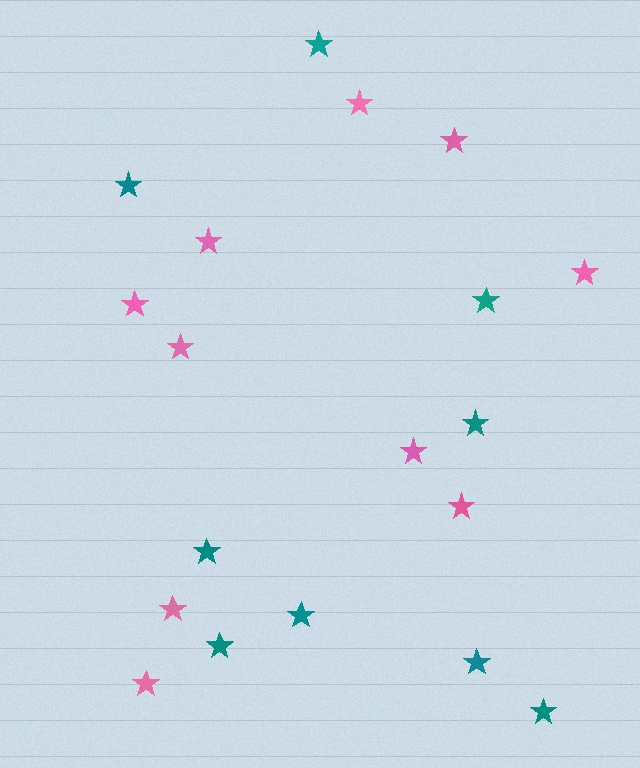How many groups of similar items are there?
There are 2 groups: one group of pink stars (10) and one group of teal stars (9).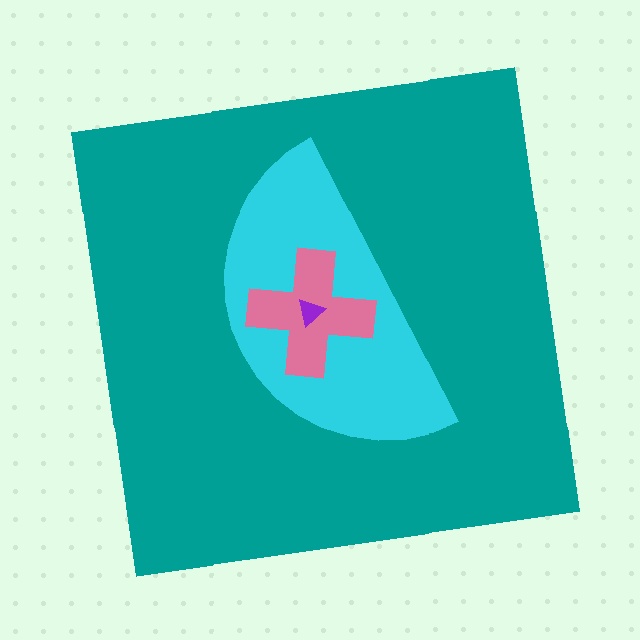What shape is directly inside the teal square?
The cyan semicircle.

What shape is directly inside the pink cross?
The purple triangle.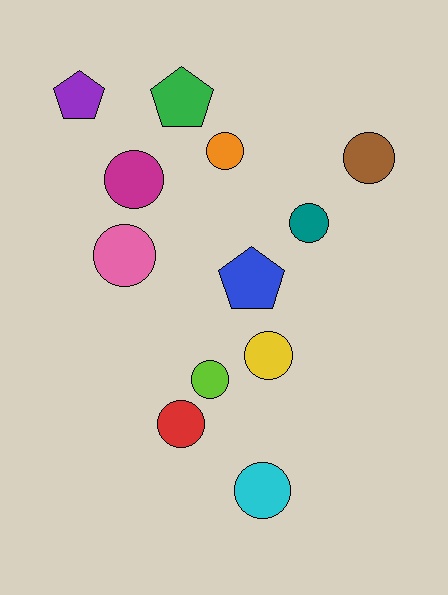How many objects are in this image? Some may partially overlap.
There are 12 objects.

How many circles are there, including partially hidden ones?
There are 9 circles.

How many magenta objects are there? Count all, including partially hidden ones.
There is 1 magenta object.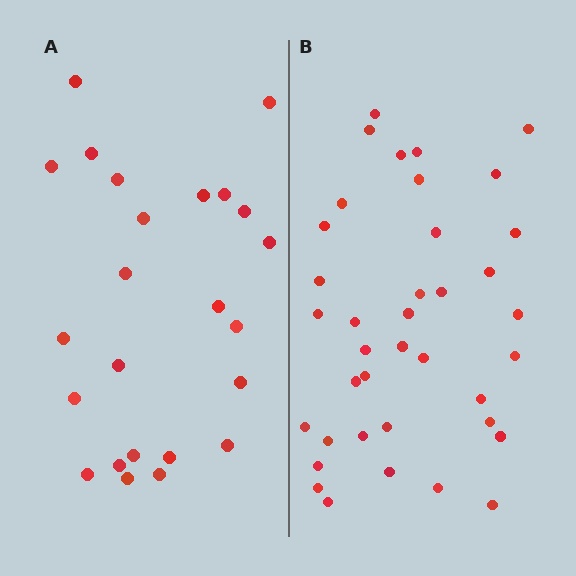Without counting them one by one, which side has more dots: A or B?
Region B (the right region) has more dots.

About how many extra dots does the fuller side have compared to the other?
Region B has approximately 15 more dots than region A.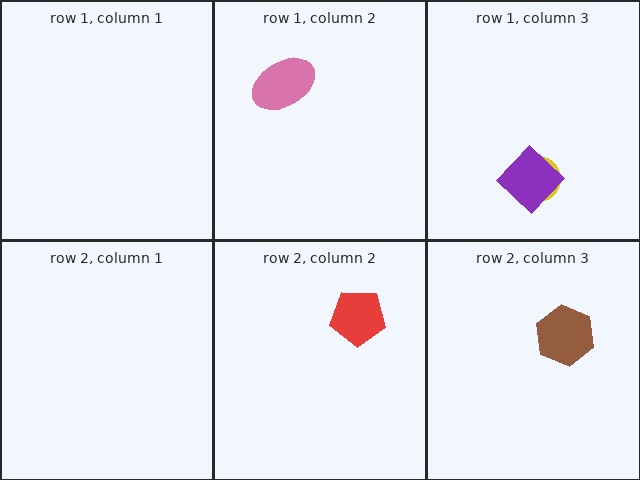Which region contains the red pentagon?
The row 2, column 2 region.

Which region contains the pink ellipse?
The row 1, column 2 region.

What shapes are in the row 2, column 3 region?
The brown hexagon.